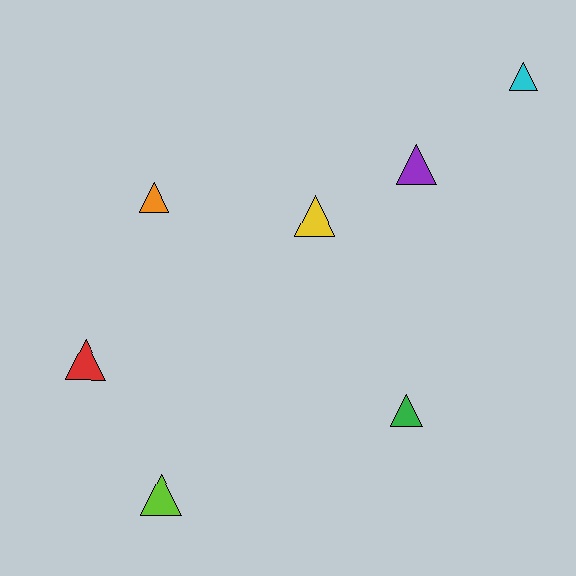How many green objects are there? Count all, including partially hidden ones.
There is 1 green object.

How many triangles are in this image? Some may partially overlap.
There are 7 triangles.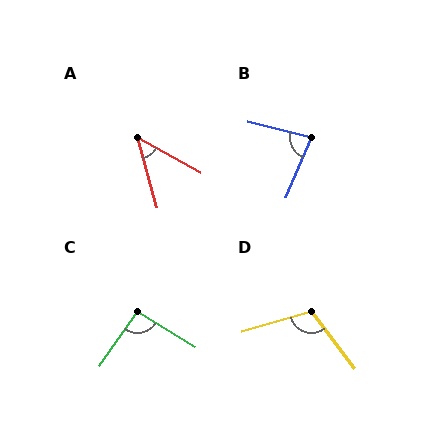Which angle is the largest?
D, at approximately 111 degrees.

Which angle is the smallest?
A, at approximately 45 degrees.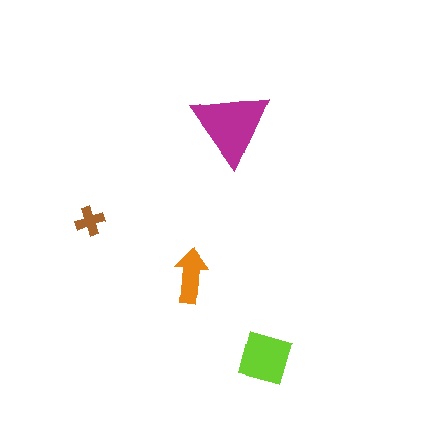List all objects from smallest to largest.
The brown cross, the orange arrow, the lime square, the magenta triangle.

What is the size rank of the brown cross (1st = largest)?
4th.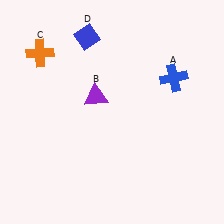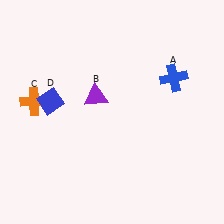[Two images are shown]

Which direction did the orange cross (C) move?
The orange cross (C) moved down.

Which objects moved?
The objects that moved are: the orange cross (C), the blue diamond (D).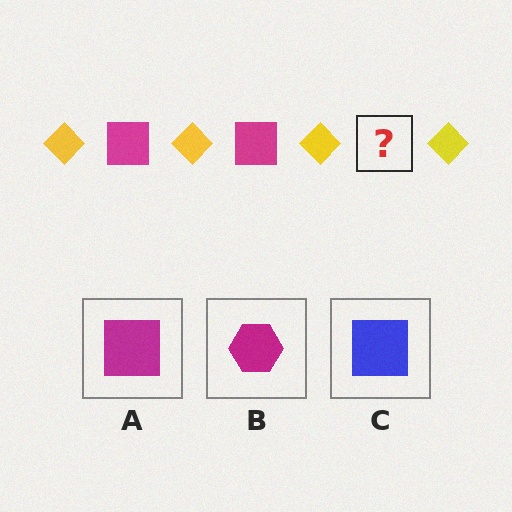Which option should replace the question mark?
Option A.